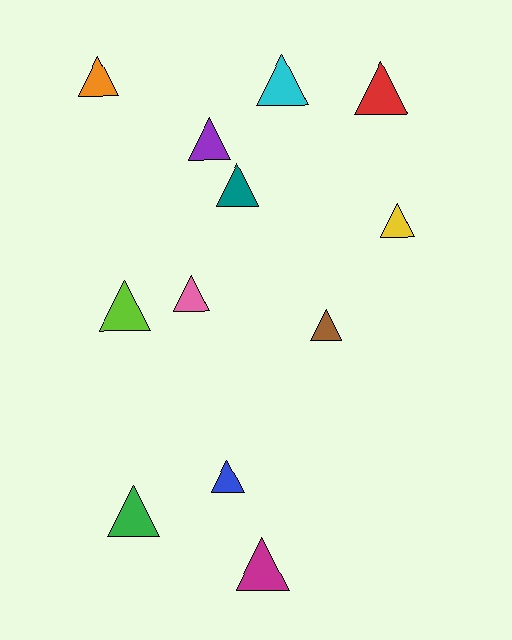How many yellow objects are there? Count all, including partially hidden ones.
There is 1 yellow object.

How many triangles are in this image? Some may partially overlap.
There are 12 triangles.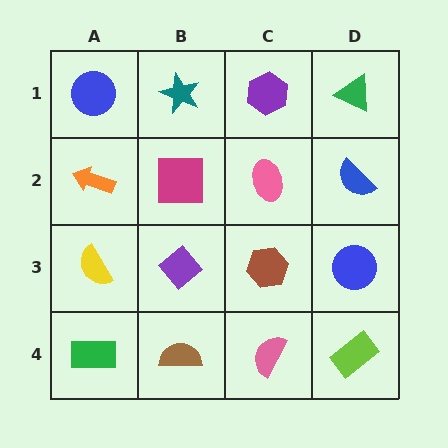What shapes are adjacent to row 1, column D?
A blue semicircle (row 2, column D), a purple hexagon (row 1, column C).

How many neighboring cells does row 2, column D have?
3.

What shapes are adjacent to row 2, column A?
A blue circle (row 1, column A), a yellow semicircle (row 3, column A), a magenta square (row 2, column B).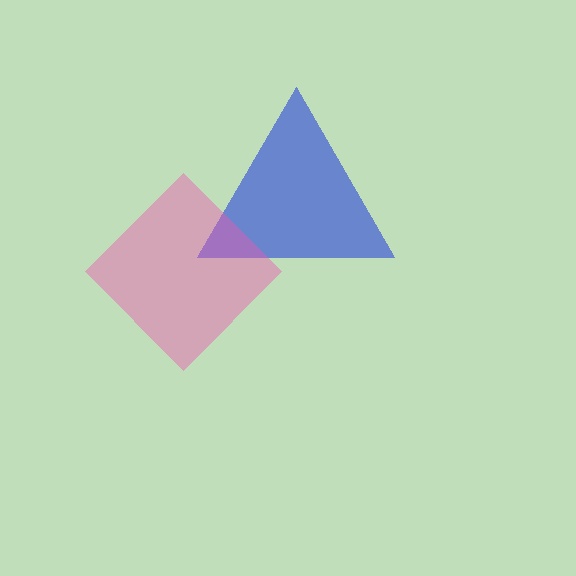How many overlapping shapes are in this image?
There are 2 overlapping shapes in the image.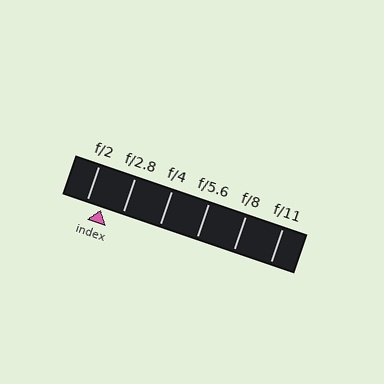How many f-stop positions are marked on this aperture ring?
There are 6 f-stop positions marked.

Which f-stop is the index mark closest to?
The index mark is closest to f/2.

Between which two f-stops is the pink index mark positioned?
The index mark is between f/2 and f/2.8.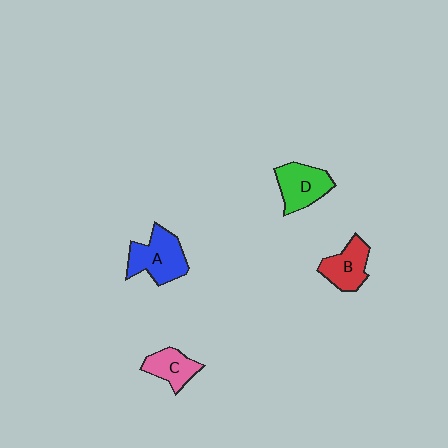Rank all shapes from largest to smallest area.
From largest to smallest: A (blue), D (green), B (red), C (pink).